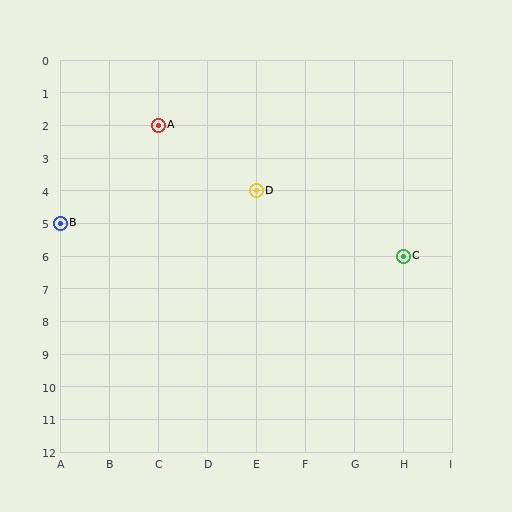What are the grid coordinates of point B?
Point B is at grid coordinates (A, 5).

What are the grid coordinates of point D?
Point D is at grid coordinates (E, 4).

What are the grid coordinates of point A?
Point A is at grid coordinates (C, 2).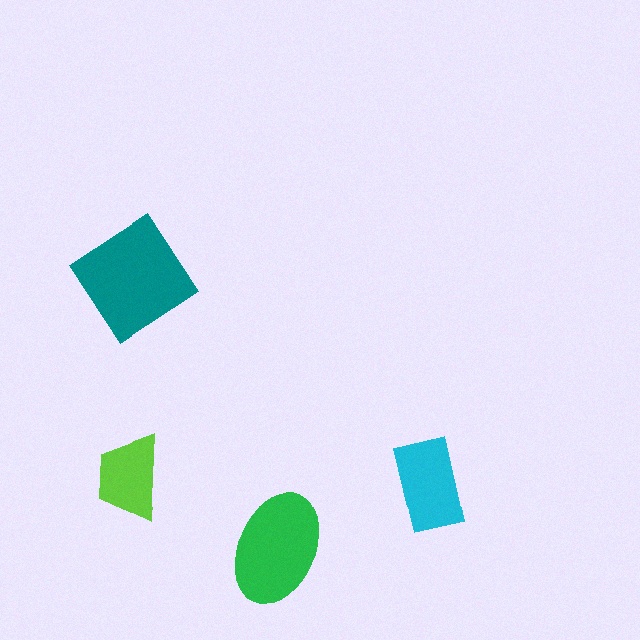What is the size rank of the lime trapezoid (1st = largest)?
4th.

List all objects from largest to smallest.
The teal diamond, the green ellipse, the cyan rectangle, the lime trapezoid.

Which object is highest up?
The teal diamond is topmost.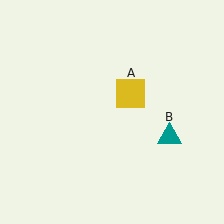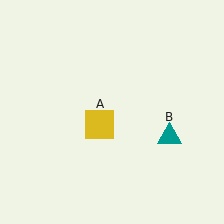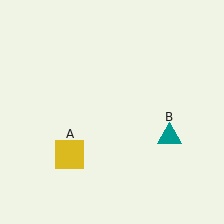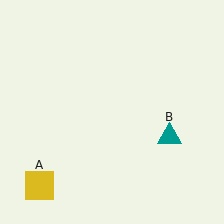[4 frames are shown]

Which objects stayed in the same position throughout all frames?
Teal triangle (object B) remained stationary.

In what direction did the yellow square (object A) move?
The yellow square (object A) moved down and to the left.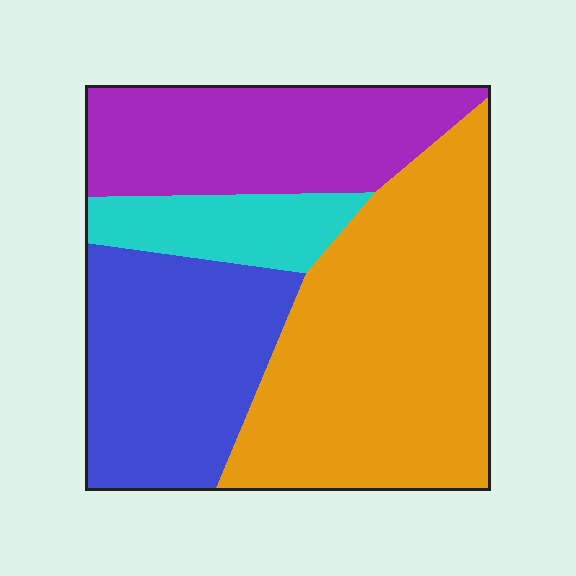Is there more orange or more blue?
Orange.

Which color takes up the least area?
Cyan, at roughly 10%.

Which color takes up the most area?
Orange, at roughly 40%.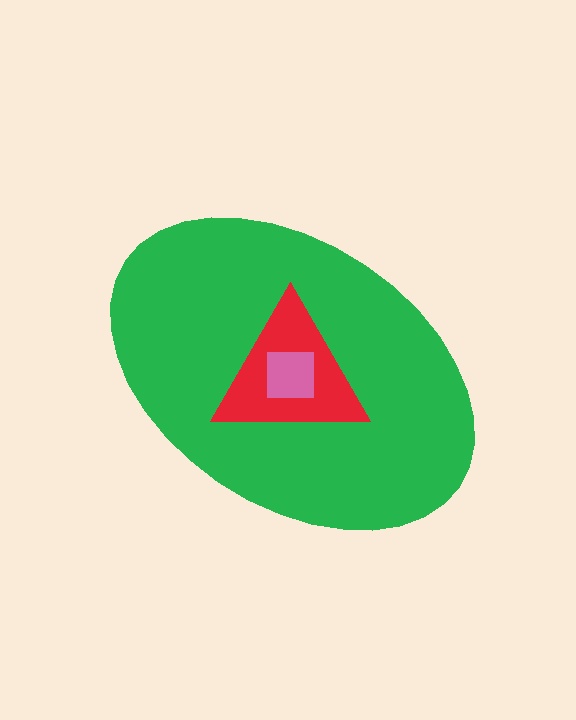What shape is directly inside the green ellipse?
The red triangle.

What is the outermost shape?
The green ellipse.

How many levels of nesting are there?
3.